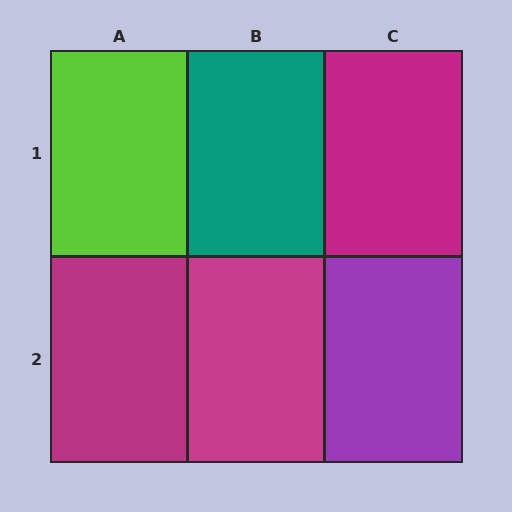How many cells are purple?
1 cell is purple.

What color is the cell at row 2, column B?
Magenta.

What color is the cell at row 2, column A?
Magenta.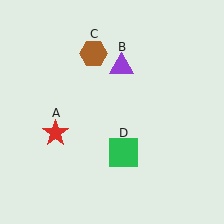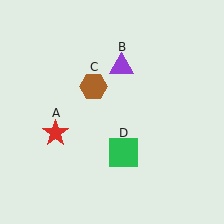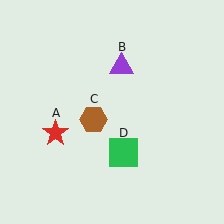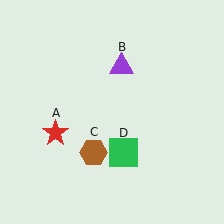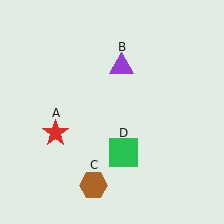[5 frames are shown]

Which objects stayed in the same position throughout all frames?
Red star (object A) and purple triangle (object B) and green square (object D) remained stationary.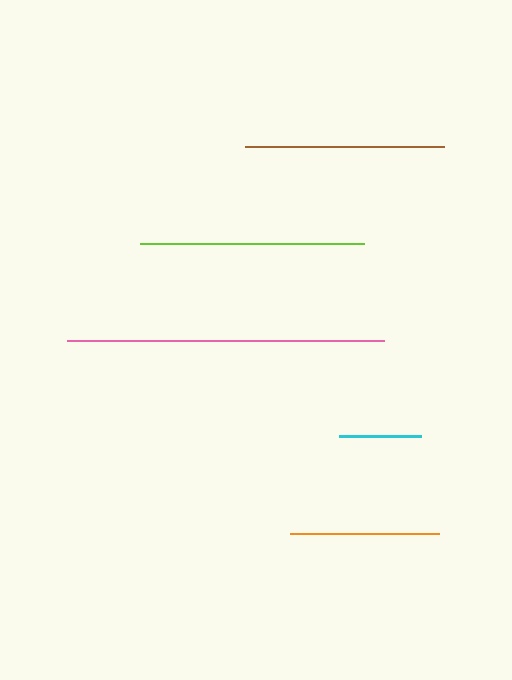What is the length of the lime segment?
The lime segment is approximately 224 pixels long.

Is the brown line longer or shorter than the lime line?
The lime line is longer than the brown line.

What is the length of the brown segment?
The brown segment is approximately 199 pixels long.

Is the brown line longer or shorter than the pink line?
The pink line is longer than the brown line.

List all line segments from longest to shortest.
From longest to shortest: pink, lime, brown, orange, cyan.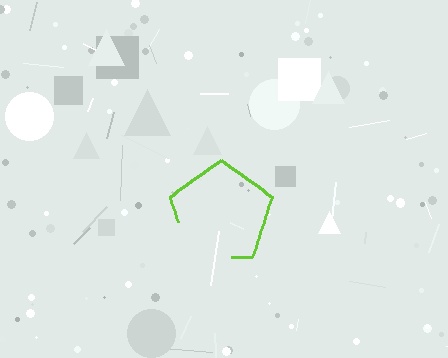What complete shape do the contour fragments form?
The contour fragments form a pentagon.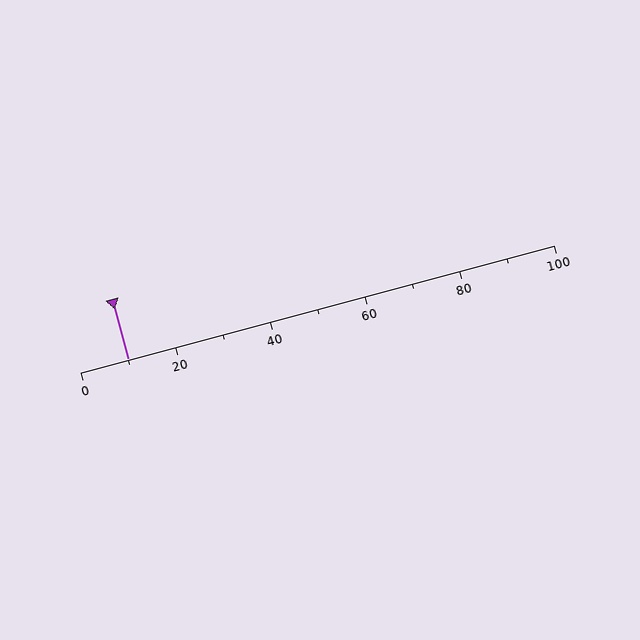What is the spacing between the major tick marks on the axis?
The major ticks are spaced 20 apart.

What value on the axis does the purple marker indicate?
The marker indicates approximately 10.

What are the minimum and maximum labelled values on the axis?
The axis runs from 0 to 100.